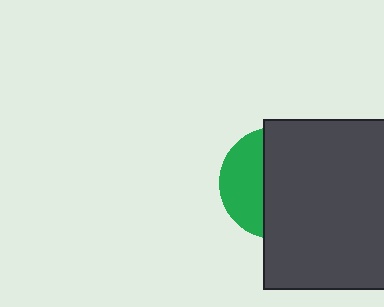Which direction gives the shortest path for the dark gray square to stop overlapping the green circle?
Moving right gives the shortest separation.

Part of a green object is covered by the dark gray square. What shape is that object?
It is a circle.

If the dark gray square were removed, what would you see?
You would see the complete green circle.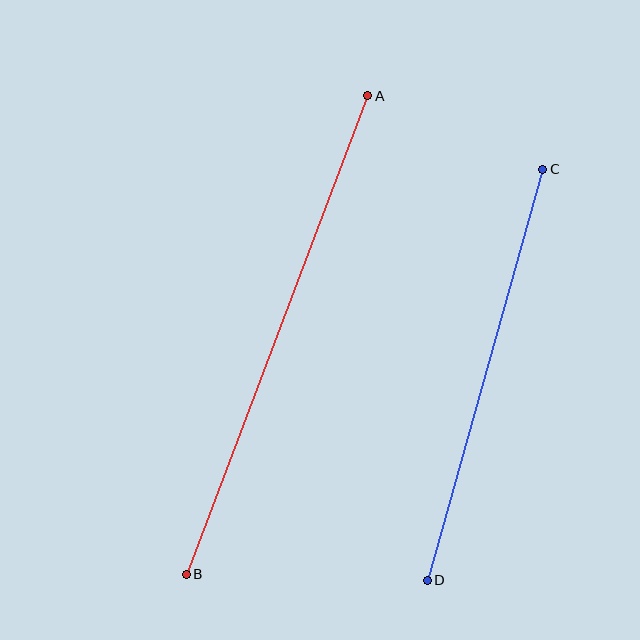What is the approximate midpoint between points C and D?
The midpoint is at approximately (485, 375) pixels.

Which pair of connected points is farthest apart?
Points A and B are farthest apart.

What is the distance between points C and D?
The distance is approximately 427 pixels.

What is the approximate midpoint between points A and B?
The midpoint is at approximately (277, 335) pixels.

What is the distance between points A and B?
The distance is approximately 511 pixels.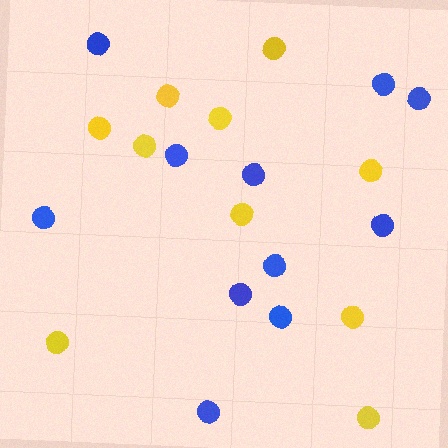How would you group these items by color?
There are 2 groups: one group of blue circles (11) and one group of yellow circles (10).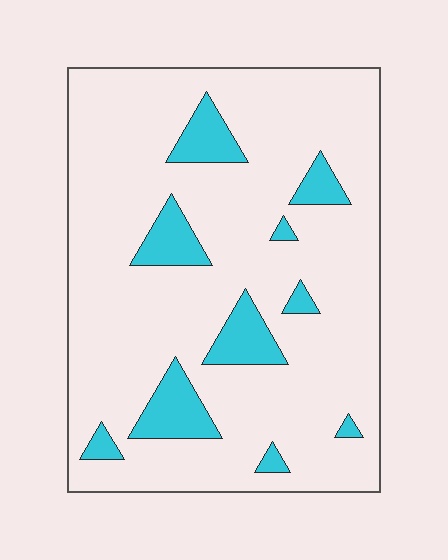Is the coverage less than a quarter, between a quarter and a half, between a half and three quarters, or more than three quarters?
Less than a quarter.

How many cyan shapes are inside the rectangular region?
10.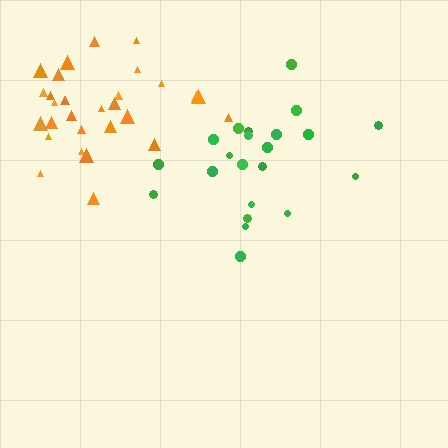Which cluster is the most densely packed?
Green.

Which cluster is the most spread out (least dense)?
Orange.